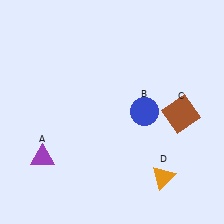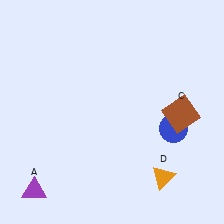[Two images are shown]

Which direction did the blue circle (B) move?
The blue circle (B) moved right.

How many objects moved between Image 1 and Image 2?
2 objects moved between the two images.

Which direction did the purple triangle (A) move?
The purple triangle (A) moved down.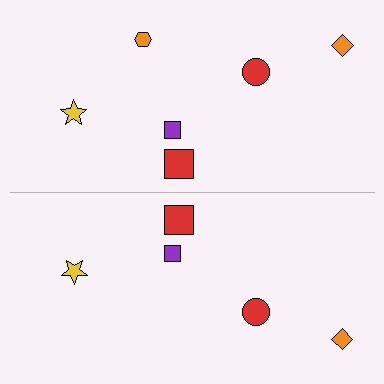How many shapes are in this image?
There are 11 shapes in this image.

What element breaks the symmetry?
A orange hexagon is missing from the bottom side.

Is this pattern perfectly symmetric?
No, the pattern is not perfectly symmetric. A orange hexagon is missing from the bottom side.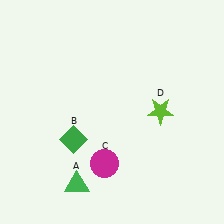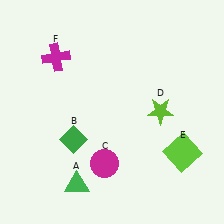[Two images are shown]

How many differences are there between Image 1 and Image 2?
There are 2 differences between the two images.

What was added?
A lime square (E), a magenta cross (F) were added in Image 2.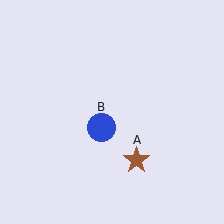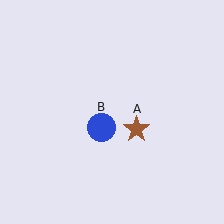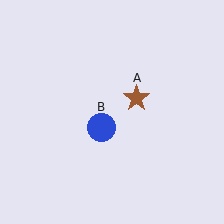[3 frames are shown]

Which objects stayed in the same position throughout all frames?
Blue circle (object B) remained stationary.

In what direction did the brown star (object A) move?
The brown star (object A) moved up.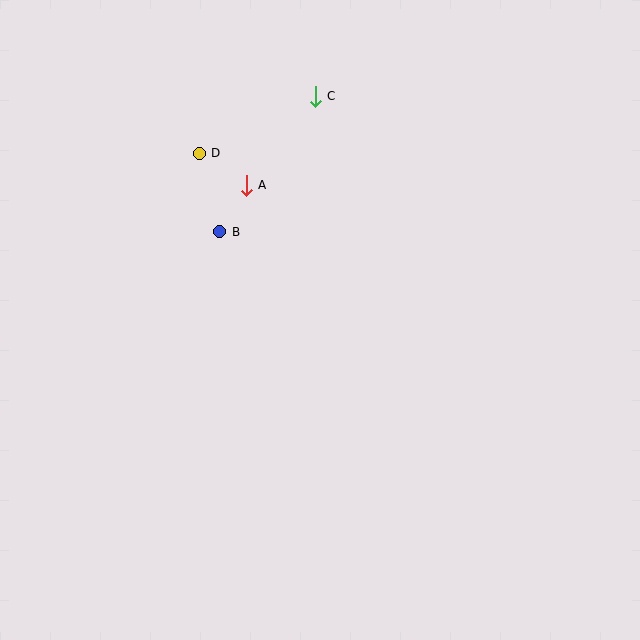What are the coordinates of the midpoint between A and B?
The midpoint between A and B is at (233, 208).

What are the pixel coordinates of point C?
Point C is at (315, 96).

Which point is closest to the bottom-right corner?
Point B is closest to the bottom-right corner.